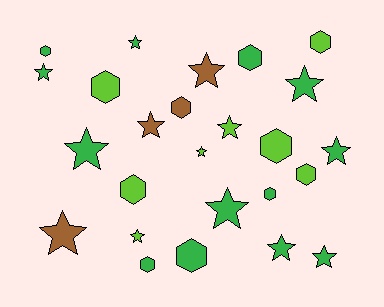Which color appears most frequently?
Green, with 13 objects.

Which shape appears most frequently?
Star, with 14 objects.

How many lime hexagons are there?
There are 5 lime hexagons.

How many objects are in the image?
There are 25 objects.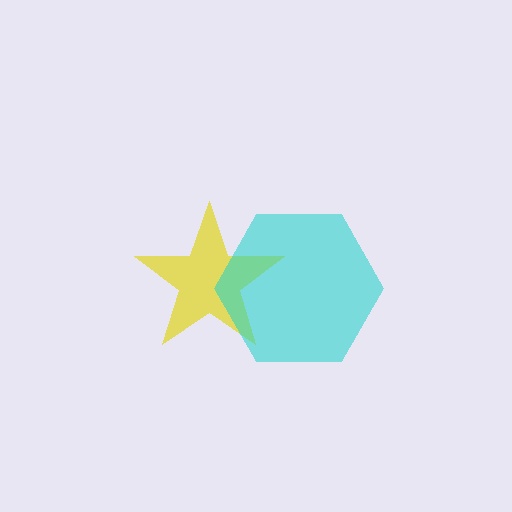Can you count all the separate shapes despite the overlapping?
Yes, there are 2 separate shapes.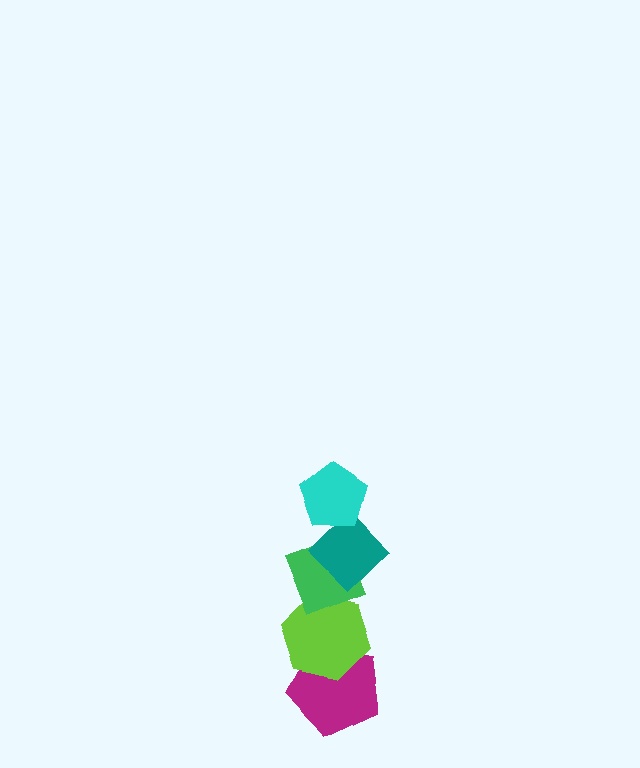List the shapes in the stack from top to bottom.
From top to bottom: the cyan pentagon, the teal diamond, the green diamond, the lime hexagon, the magenta pentagon.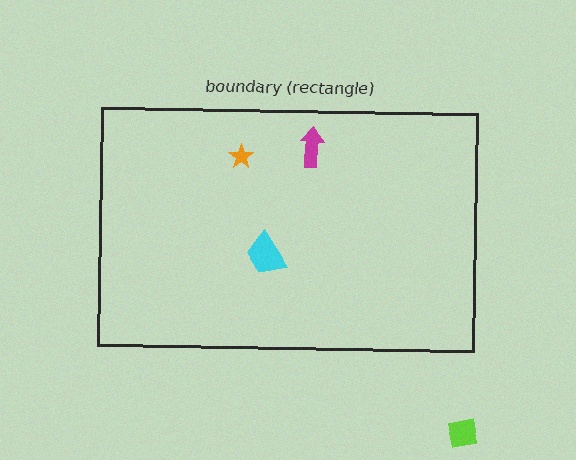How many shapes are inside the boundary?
3 inside, 1 outside.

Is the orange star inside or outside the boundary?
Inside.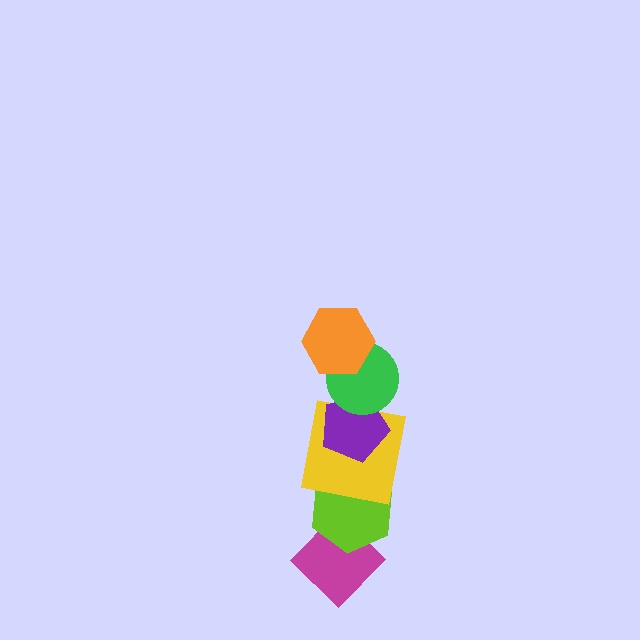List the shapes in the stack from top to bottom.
From top to bottom: the orange hexagon, the green circle, the purple pentagon, the yellow square, the lime hexagon, the magenta diamond.